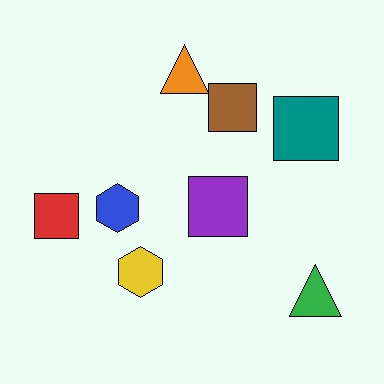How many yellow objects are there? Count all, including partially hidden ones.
There is 1 yellow object.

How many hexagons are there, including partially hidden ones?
There are 2 hexagons.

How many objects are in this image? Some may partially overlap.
There are 8 objects.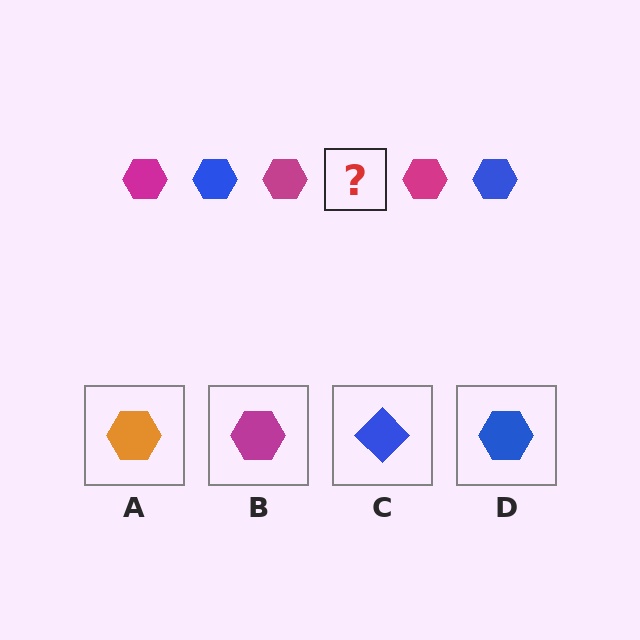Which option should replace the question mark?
Option D.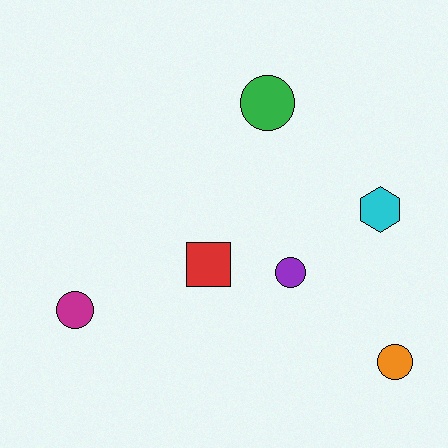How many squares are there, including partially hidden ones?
There is 1 square.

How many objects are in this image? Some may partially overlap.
There are 6 objects.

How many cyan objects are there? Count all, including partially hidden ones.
There is 1 cyan object.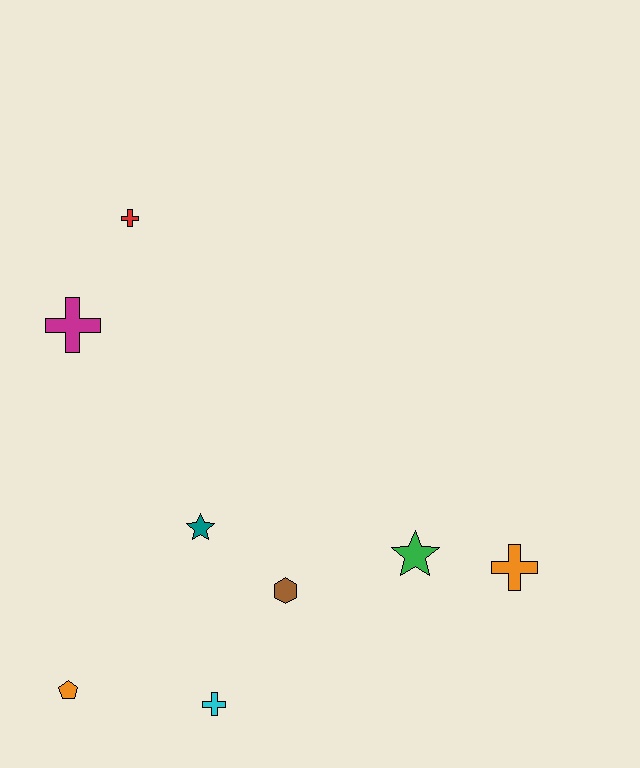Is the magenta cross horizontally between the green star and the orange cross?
No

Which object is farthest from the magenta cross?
The orange cross is farthest from the magenta cross.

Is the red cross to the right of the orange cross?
No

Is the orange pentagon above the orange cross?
No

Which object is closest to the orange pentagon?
The cyan cross is closest to the orange pentagon.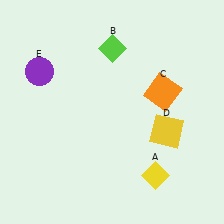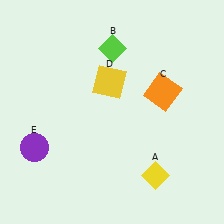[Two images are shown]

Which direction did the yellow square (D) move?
The yellow square (D) moved left.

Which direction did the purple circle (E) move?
The purple circle (E) moved down.